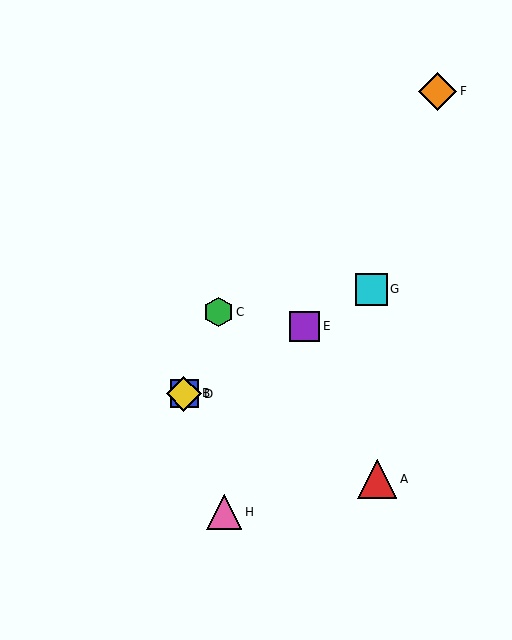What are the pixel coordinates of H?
Object H is at (224, 512).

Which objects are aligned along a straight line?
Objects B, D, E, G are aligned along a straight line.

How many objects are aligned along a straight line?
4 objects (B, D, E, G) are aligned along a straight line.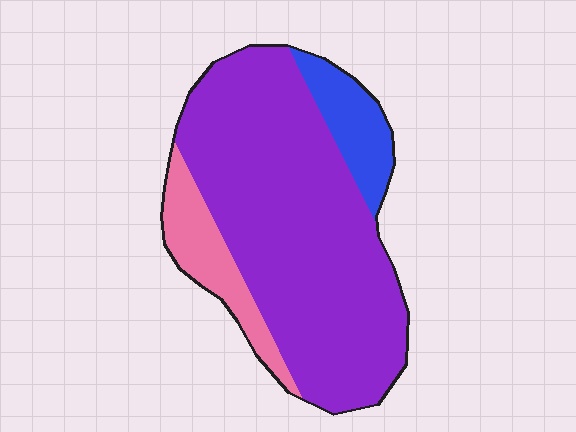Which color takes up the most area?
Purple, at roughly 75%.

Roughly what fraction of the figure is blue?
Blue covers 11% of the figure.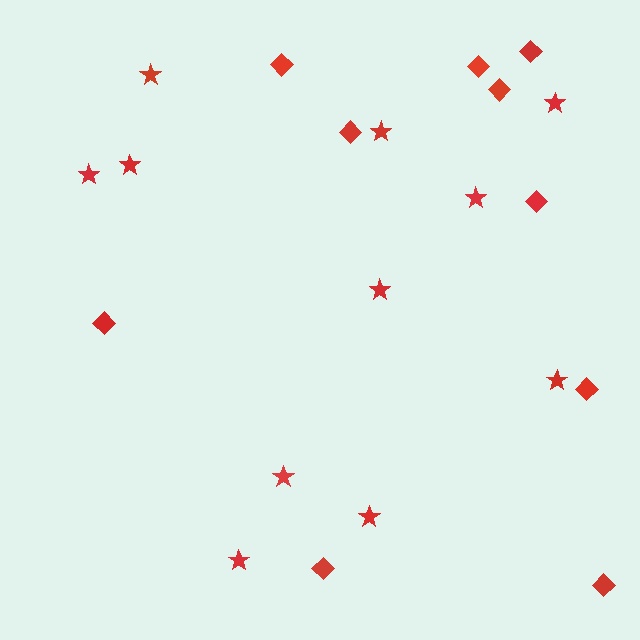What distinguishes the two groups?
There are 2 groups: one group of diamonds (10) and one group of stars (11).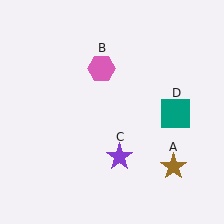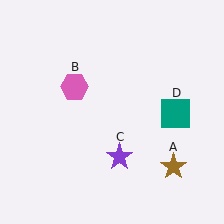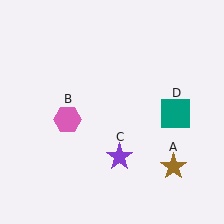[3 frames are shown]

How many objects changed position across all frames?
1 object changed position: pink hexagon (object B).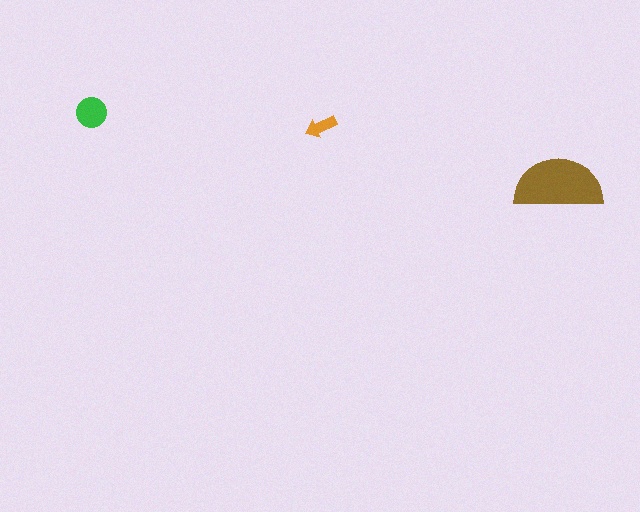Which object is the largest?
The brown semicircle.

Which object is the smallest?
The orange arrow.